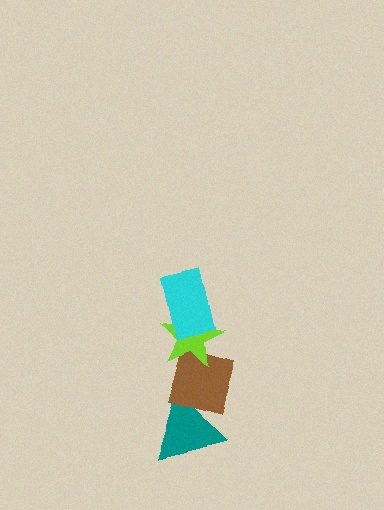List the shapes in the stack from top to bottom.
From top to bottom: the cyan rectangle, the lime star, the brown square, the teal triangle.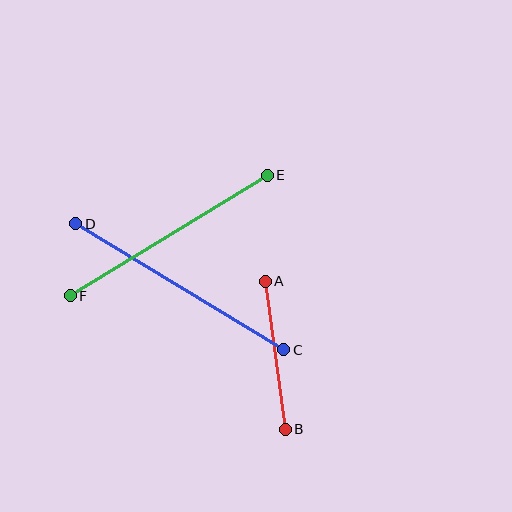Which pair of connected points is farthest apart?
Points C and D are farthest apart.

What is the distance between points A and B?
The distance is approximately 150 pixels.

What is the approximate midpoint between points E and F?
The midpoint is at approximately (169, 235) pixels.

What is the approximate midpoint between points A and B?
The midpoint is at approximately (275, 355) pixels.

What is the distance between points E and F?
The distance is approximately 231 pixels.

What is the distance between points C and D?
The distance is approximately 243 pixels.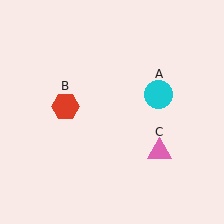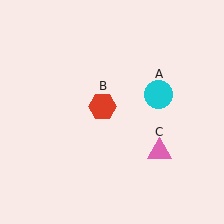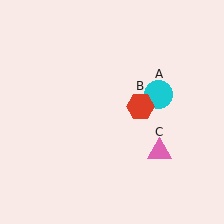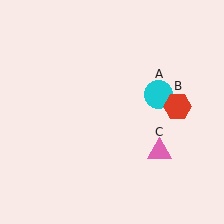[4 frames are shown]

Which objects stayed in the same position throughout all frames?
Cyan circle (object A) and pink triangle (object C) remained stationary.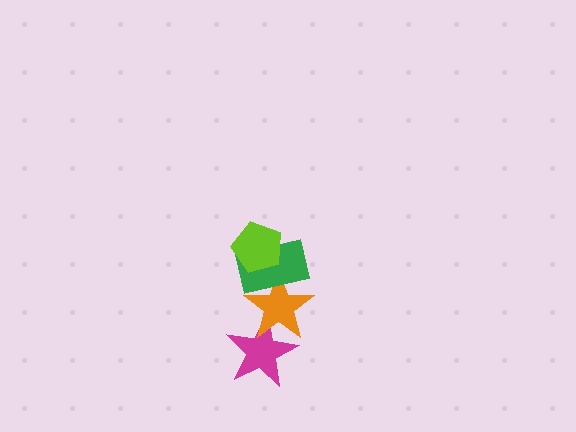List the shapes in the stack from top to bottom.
From top to bottom: the lime pentagon, the green rectangle, the orange star, the magenta star.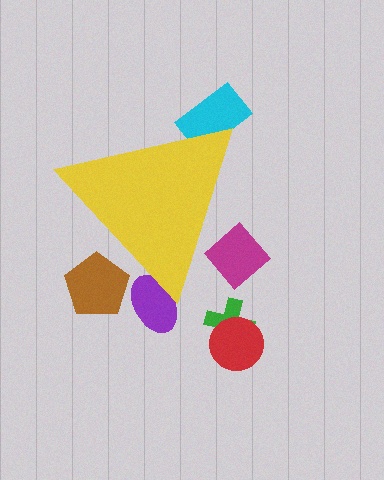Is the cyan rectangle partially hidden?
Yes, the cyan rectangle is partially hidden behind the yellow triangle.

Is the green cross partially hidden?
No, the green cross is fully visible.